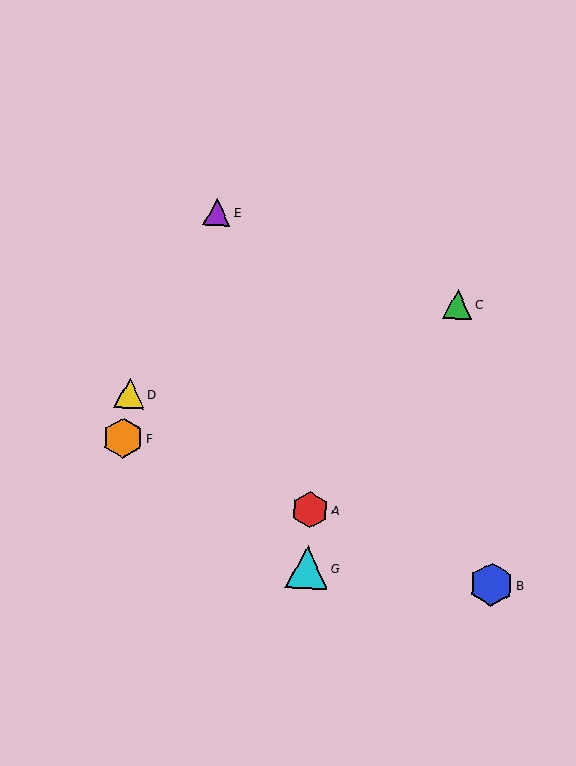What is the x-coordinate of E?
Object E is at x≈217.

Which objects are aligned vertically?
Objects A, G are aligned vertically.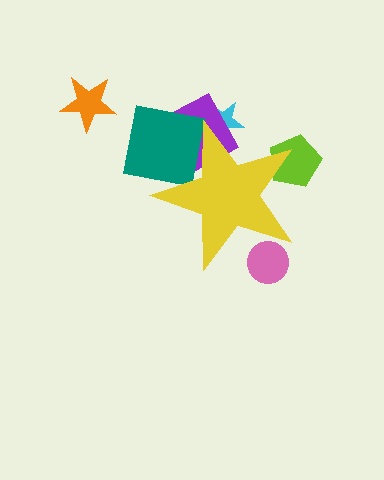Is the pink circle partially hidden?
Yes, the pink circle is partially hidden behind the yellow star.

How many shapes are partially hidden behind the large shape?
5 shapes are partially hidden.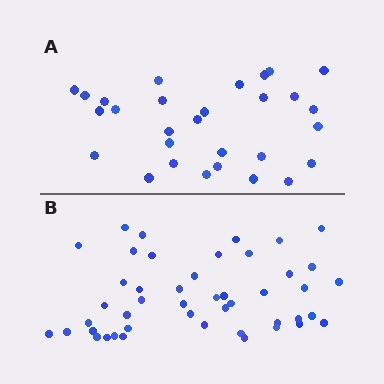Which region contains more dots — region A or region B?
Region B (the bottom region) has more dots.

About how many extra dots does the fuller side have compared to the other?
Region B has approximately 15 more dots than region A.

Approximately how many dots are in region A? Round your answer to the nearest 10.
About 30 dots. (The exact count is 29, which rounds to 30.)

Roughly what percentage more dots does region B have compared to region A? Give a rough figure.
About 60% more.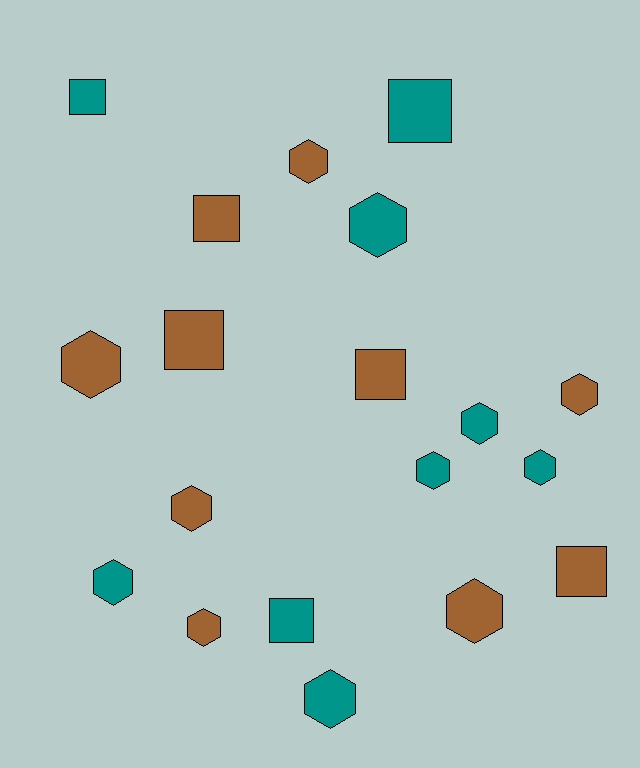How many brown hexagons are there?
There are 6 brown hexagons.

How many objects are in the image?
There are 19 objects.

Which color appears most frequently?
Brown, with 10 objects.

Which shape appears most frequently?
Hexagon, with 12 objects.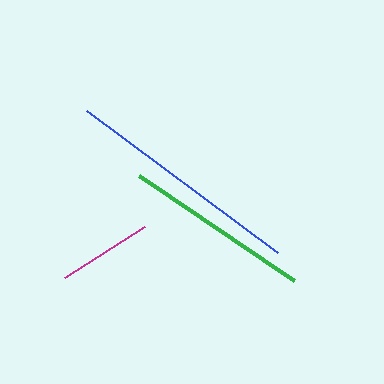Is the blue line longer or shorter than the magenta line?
The blue line is longer than the magenta line.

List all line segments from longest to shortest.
From longest to shortest: blue, green, magenta.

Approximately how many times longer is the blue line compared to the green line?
The blue line is approximately 1.3 times the length of the green line.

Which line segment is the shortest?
The magenta line is the shortest at approximately 95 pixels.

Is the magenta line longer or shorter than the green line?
The green line is longer than the magenta line.